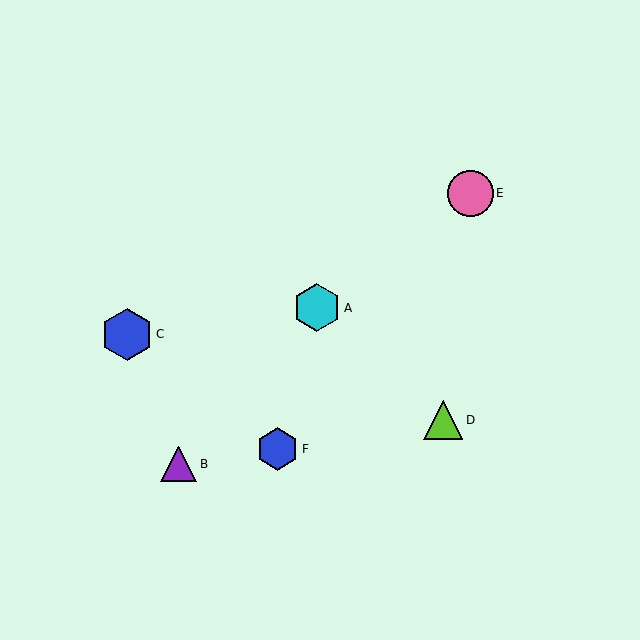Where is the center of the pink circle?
The center of the pink circle is at (470, 193).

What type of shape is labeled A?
Shape A is a cyan hexagon.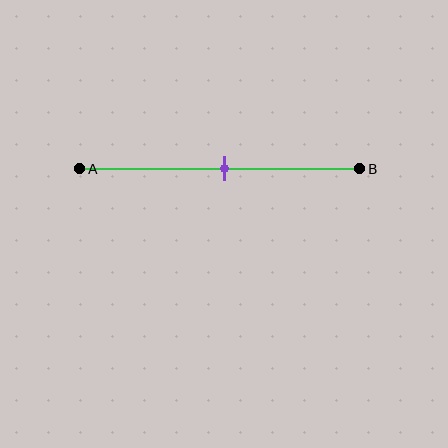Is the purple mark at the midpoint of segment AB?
Yes, the mark is approximately at the midpoint.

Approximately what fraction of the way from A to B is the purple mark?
The purple mark is approximately 50% of the way from A to B.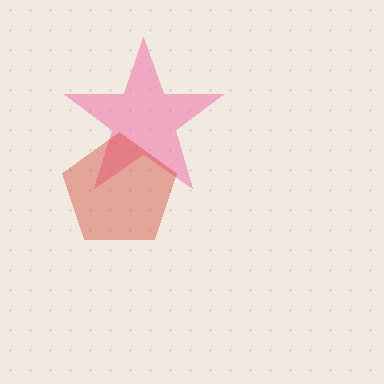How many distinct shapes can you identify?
There are 2 distinct shapes: a pink star, a red pentagon.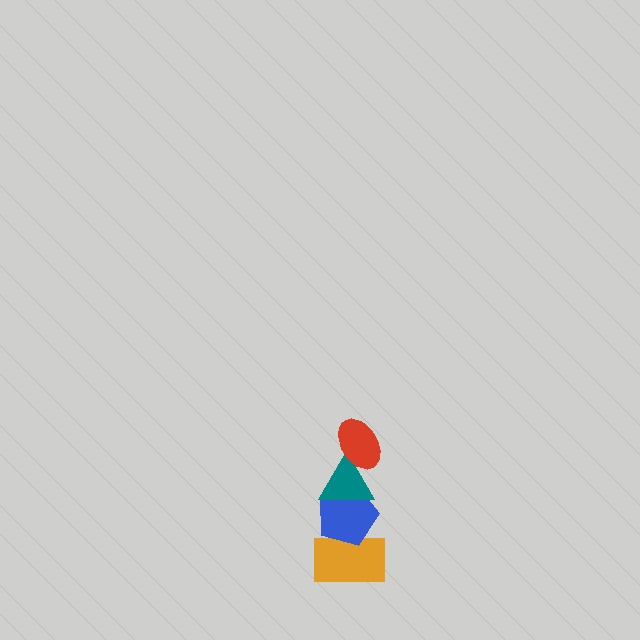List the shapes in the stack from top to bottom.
From top to bottom: the red ellipse, the teal triangle, the blue pentagon, the orange rectangle.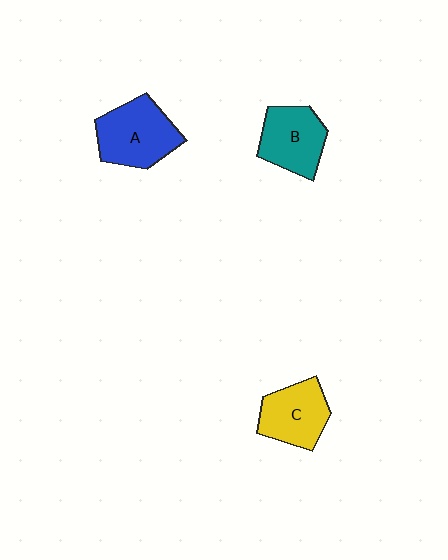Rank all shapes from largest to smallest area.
From largest to smallest: A (blue), B (teal), C (yellow).